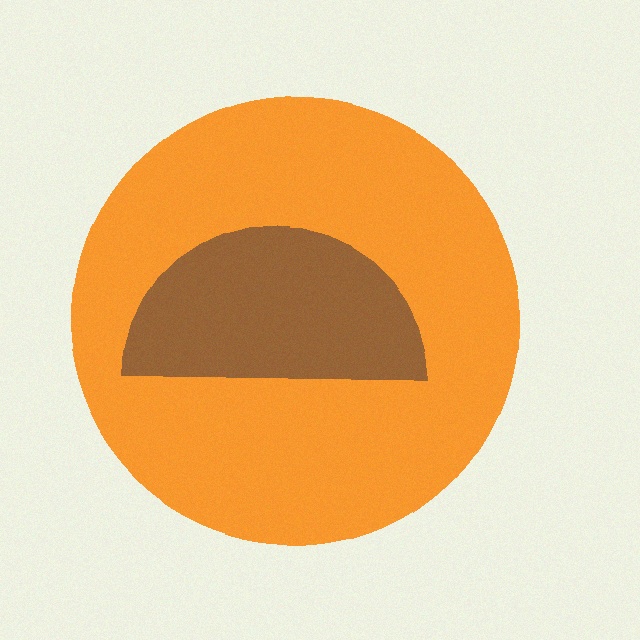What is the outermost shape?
The orange circle.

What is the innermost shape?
The brown semicircle.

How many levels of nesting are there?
2.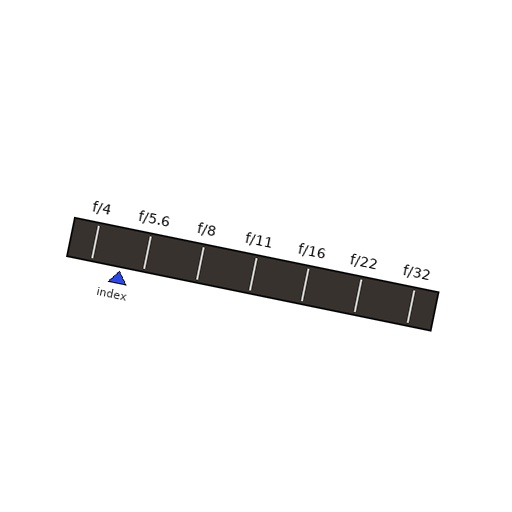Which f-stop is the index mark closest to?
The index mark is closest to f/5.6.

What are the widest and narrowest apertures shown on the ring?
The widest aperture shown is f/4 and the narrowest is f/32.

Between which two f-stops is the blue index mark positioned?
The index mark is between f/4 and f/5.6.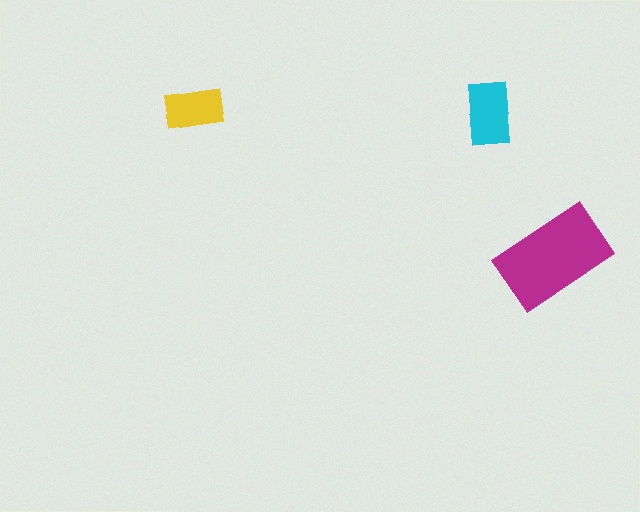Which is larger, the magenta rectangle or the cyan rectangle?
The magenta one.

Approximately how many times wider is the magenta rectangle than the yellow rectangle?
About 2 times wider.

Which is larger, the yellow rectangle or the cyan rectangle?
The cyan one.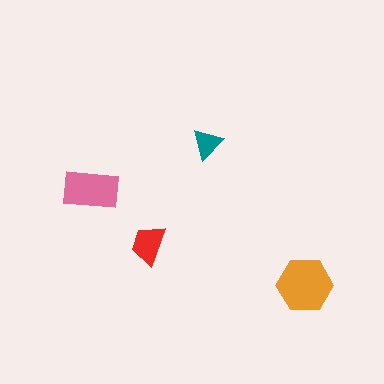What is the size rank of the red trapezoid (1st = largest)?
3rd.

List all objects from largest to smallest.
The orange hexagon, the pink rectangle, the red trapezoid, the teal triangle.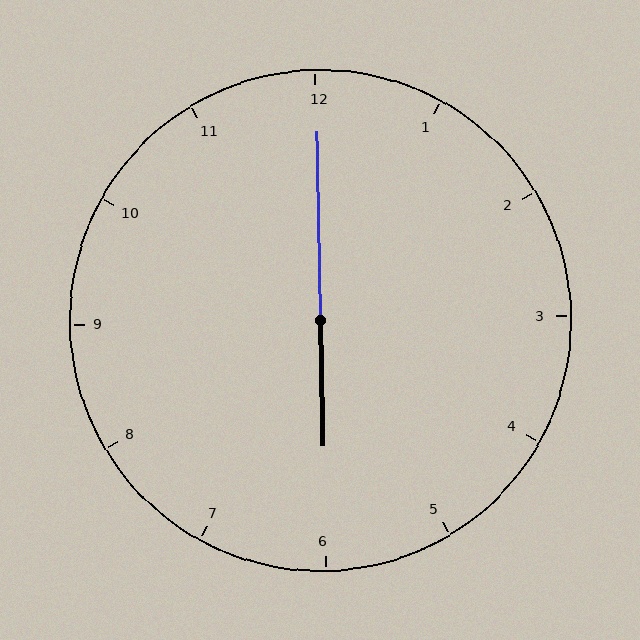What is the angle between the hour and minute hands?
Approximately 180 degrees.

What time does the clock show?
6:00.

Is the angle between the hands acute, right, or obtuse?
It is obtuse.